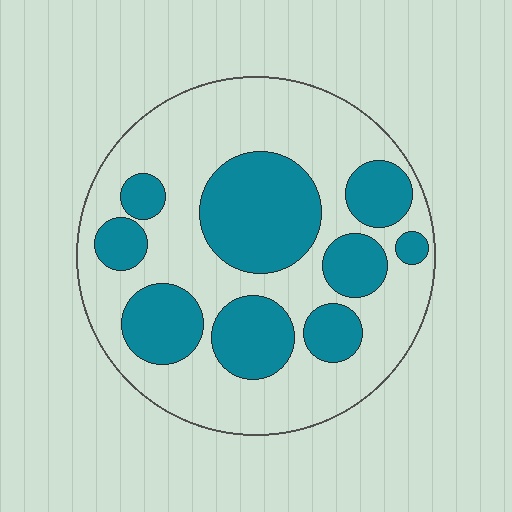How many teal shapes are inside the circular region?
9.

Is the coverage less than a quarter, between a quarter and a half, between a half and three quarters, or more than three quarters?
Between a quarter and a half.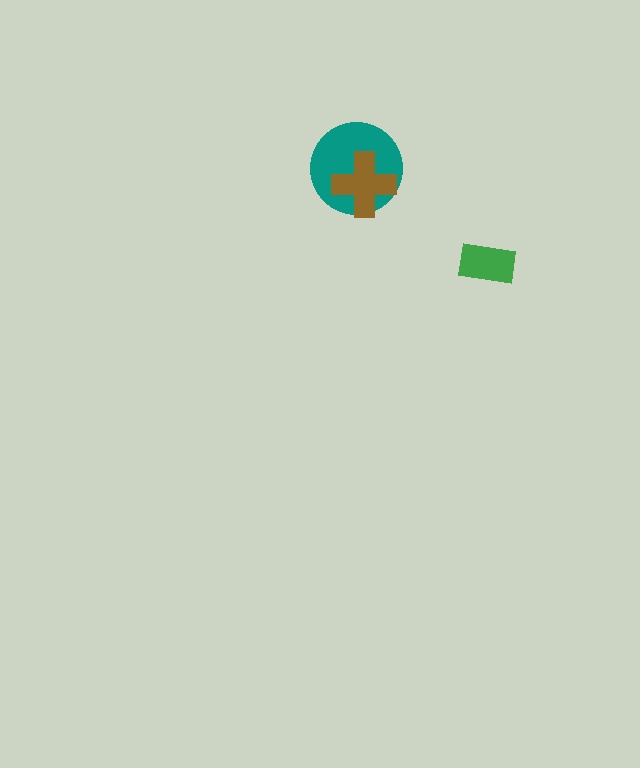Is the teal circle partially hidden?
Yes, it is partially covered by another shape.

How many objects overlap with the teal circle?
1 object overlaps with the teal circle.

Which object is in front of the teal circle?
The brown cross is in front of the teal circle.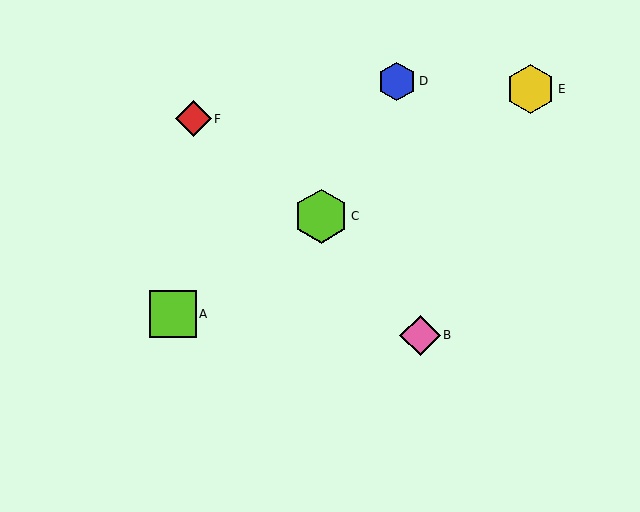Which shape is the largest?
The lime hexagon (labeled C) is the largest.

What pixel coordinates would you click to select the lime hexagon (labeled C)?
Click at (321, 216) to select the lime hexagon C.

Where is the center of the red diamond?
The center of the red diamond is at (193, 119).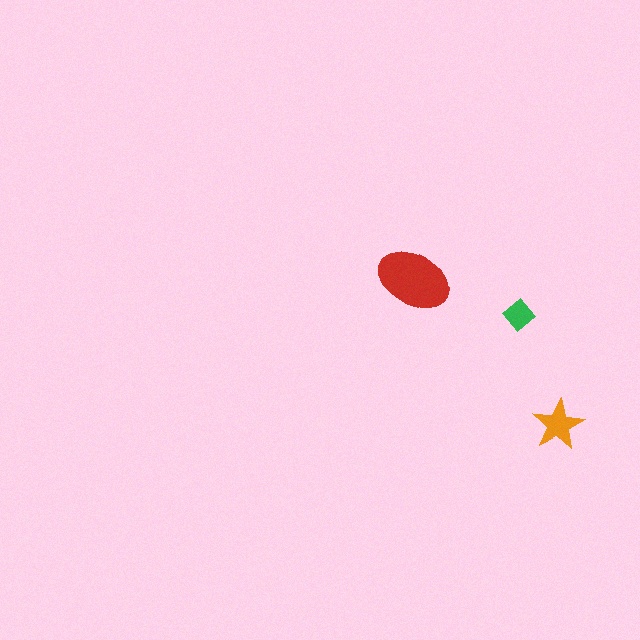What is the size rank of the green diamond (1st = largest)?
3rd.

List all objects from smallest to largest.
The green diamond, the orange star, the red ellipse.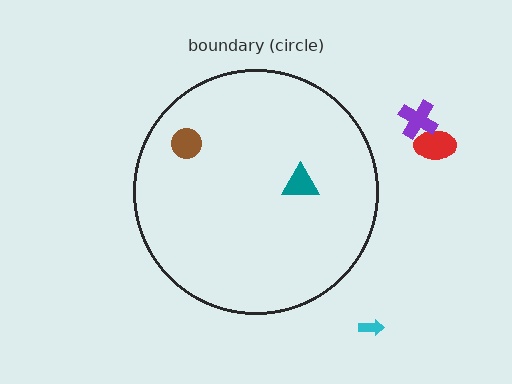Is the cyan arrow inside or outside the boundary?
Outside.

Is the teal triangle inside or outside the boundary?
Inside.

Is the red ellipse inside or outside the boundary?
Outside.